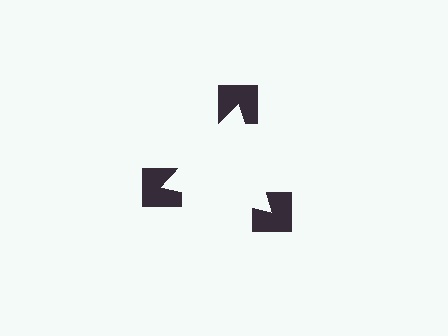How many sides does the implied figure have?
3 sides.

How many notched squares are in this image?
There are 3 — one at each vertex of the illusory triangle.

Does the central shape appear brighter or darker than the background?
It typically appears slightly brighter than the background, even though no actual brightness change is drawn.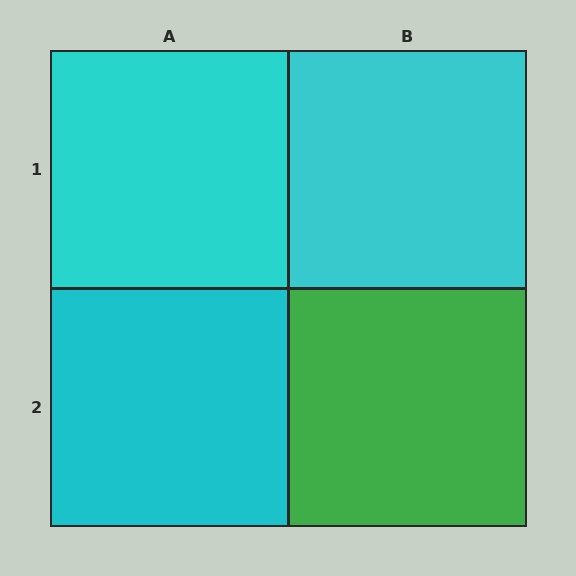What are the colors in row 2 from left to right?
Cyan, green.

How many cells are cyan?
3 cells are cyan.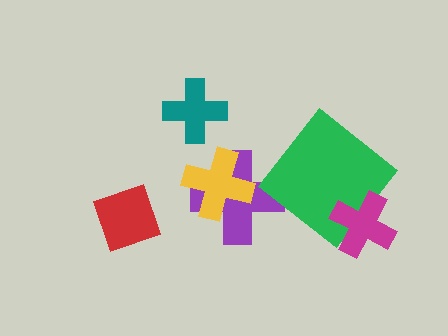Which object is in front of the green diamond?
The magenta cross is in front of the green diamond.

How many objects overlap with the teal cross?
0 objects overlap with the teal cross.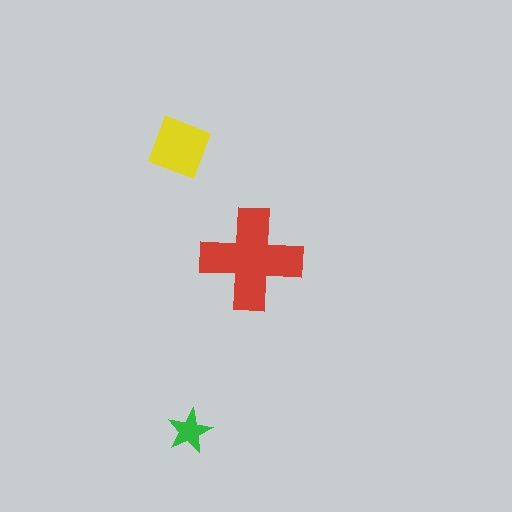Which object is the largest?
The red cross.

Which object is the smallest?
The green star.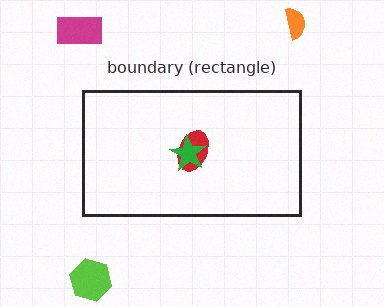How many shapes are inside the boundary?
2 inside, 3 outside.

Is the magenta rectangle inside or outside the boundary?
Outside.